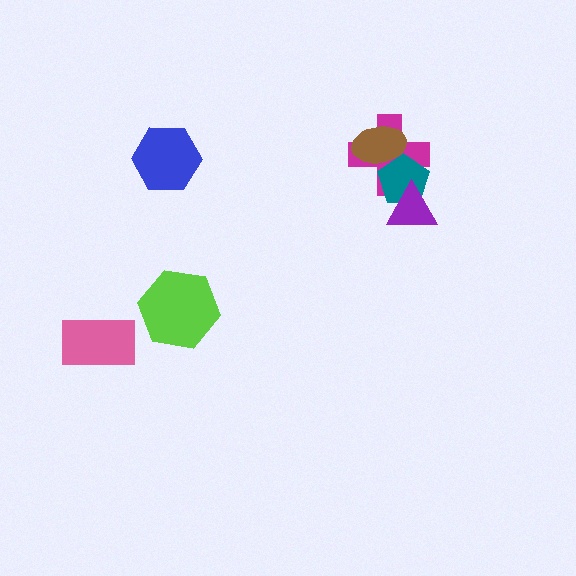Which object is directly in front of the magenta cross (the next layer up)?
The teal pentagon is directly in front of the magenta cross.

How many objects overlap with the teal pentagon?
3 objects overlap with the teal pentagon.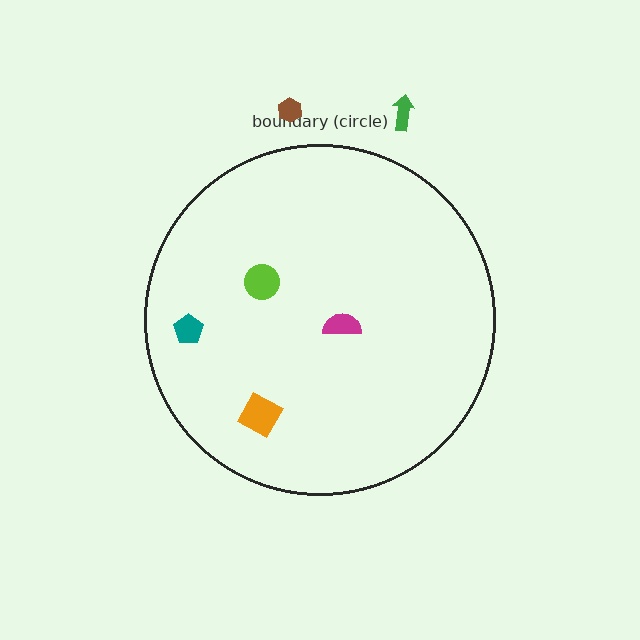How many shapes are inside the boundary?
4 inside, 2 outside.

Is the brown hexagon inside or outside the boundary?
Outside.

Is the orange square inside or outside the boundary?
Inside.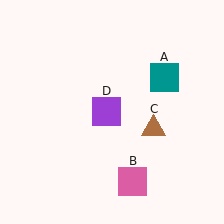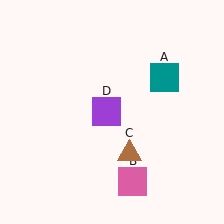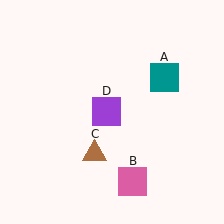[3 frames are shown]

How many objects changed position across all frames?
1 object changed position: brown triangle (object C).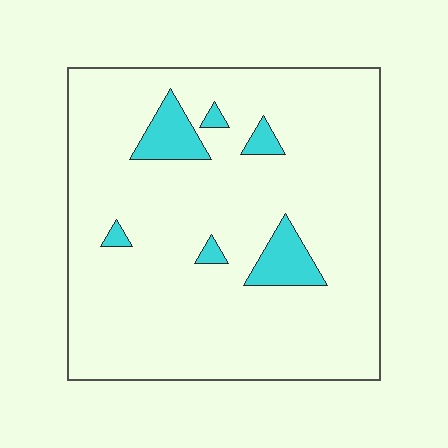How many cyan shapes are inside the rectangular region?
6.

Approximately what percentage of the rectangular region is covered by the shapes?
Approximately 10%.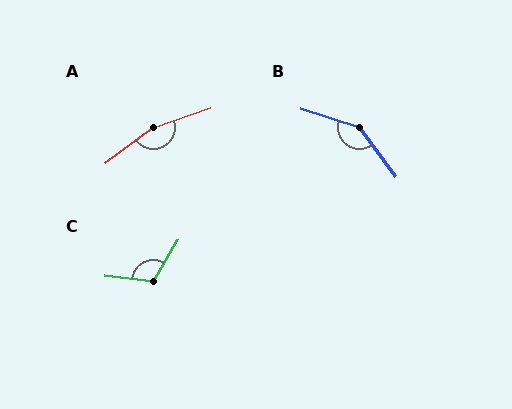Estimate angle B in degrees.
Approximately 144 degrees.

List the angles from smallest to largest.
C (112°), B (144°), A (163°).